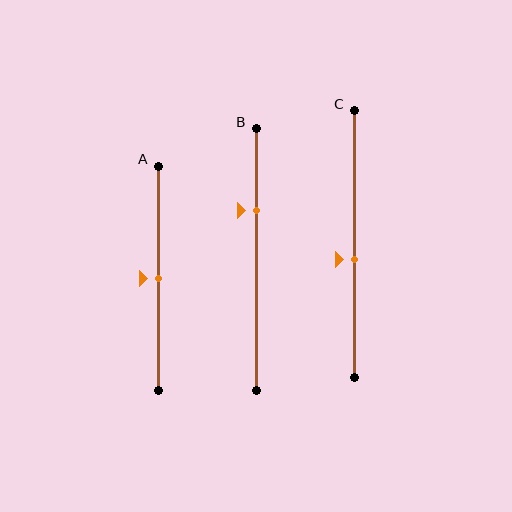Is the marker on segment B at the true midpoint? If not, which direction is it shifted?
No, the marker on segment B is shifted upward by about 19% of the segment length.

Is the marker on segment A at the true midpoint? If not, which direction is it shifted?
Yes, the marker on segment A is at the true midpoint.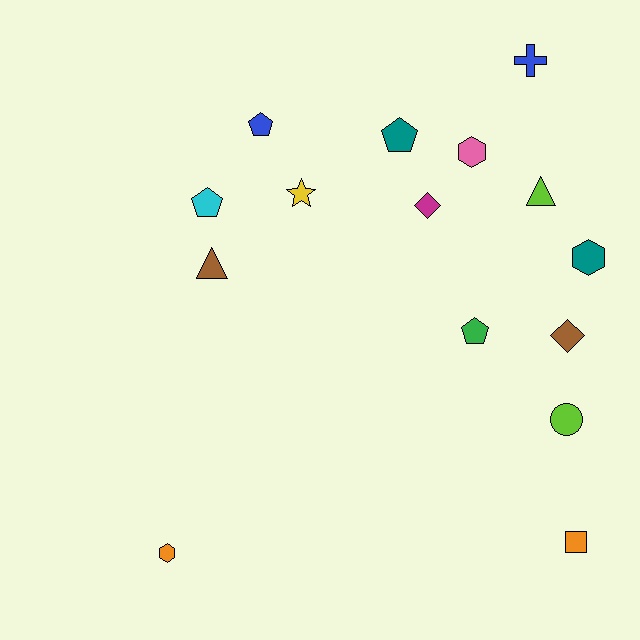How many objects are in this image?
There are 15 objects.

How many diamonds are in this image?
There are 2 diamonds.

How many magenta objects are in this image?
There is 1 magenta object.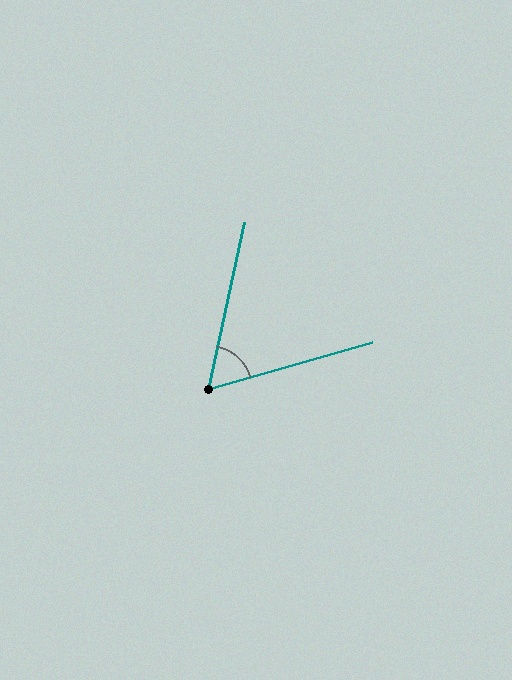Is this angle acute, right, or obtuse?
It is acute.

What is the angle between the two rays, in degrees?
Approximately 62 degrees.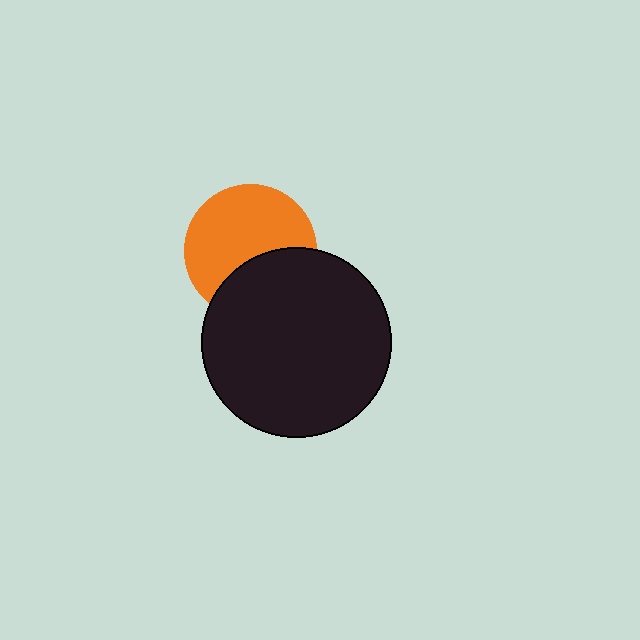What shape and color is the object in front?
The object in front is a black circle.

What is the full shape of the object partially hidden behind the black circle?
The partially hidden object is an orange circle.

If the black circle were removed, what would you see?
You would see the complete orange circle.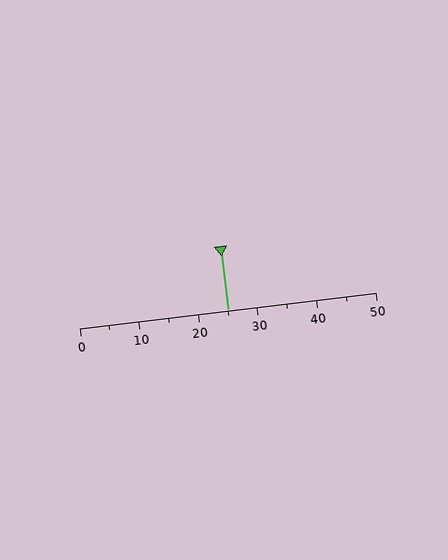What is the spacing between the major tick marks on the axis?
The major ticks are spaced 10 apart.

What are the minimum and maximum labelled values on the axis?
The axis runs from 0 to 50.